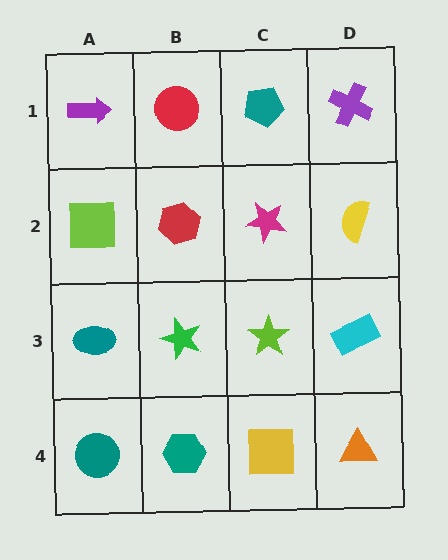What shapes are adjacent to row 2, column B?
A red circle (row 1, column B), a green star (row 3, column B), a lime square (row 2, column A), a magenta star (row 2, column C).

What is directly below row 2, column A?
A teal ellipse.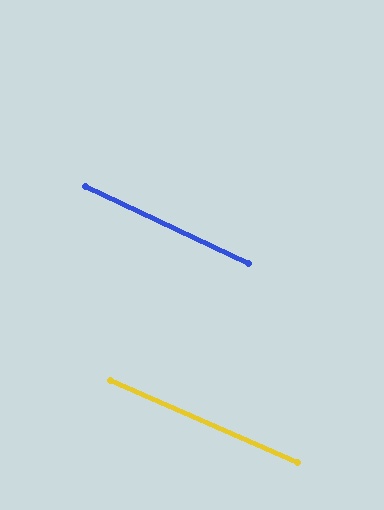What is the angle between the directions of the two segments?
Approximately 2 degrees.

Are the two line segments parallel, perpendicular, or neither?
Parallel — their directions differ by only 1.7°.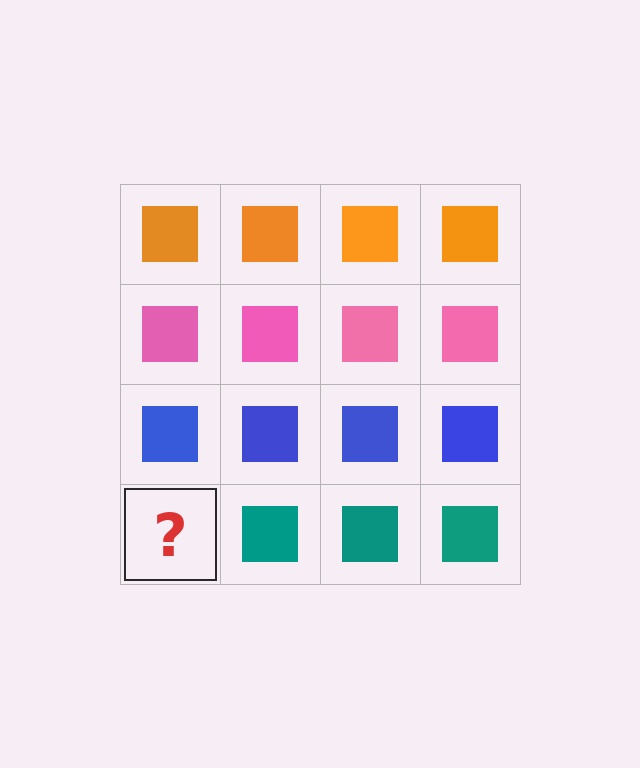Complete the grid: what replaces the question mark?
The question mark should be replaced with a teal square.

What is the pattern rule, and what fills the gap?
The rule is that each row has a consistent color. The gap should be filled with a teal square.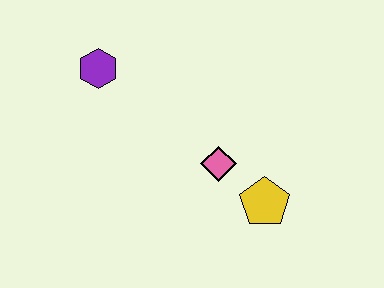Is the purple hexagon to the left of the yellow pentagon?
Yes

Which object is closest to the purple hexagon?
The pink diamond is closest to the purple hexagon.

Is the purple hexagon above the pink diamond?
Yes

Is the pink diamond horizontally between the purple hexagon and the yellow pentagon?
Yes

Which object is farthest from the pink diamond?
The purple hexagon is farthest from the pink diamond.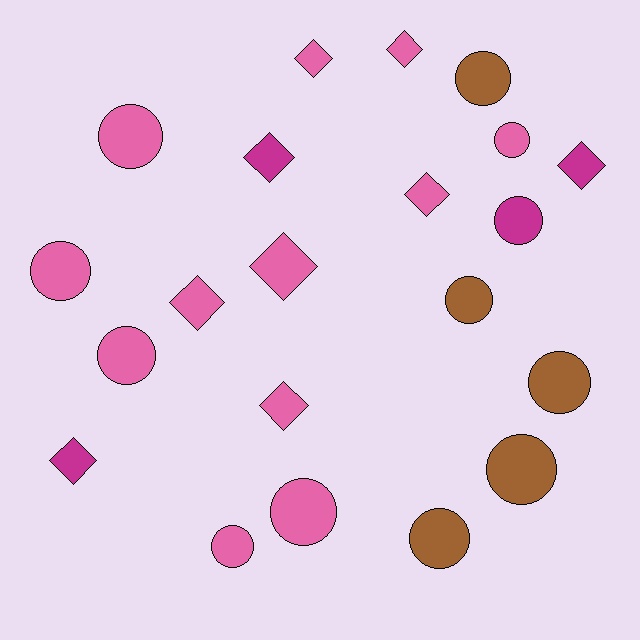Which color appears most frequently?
Pink, with 12 objects.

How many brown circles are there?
There are 5 brown circles.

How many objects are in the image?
There are 21 objects.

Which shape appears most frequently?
Circle, with 12 objects.